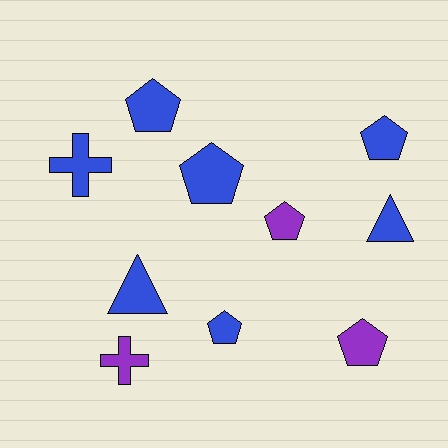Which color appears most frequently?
Blue, with 7 objects.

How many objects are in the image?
There are 10 objects.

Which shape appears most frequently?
Pentagon, with 6 objects.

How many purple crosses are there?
There is 1 purple cross.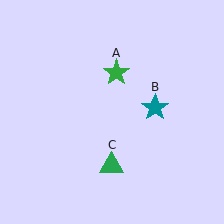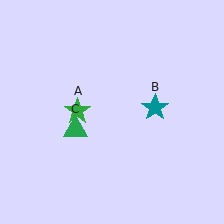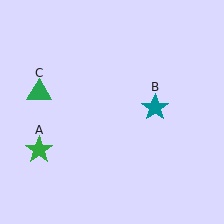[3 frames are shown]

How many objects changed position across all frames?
2 objects changed position: green star (object A), green triangle (object C).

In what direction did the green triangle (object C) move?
The green triangle (object C) moved up and to the left.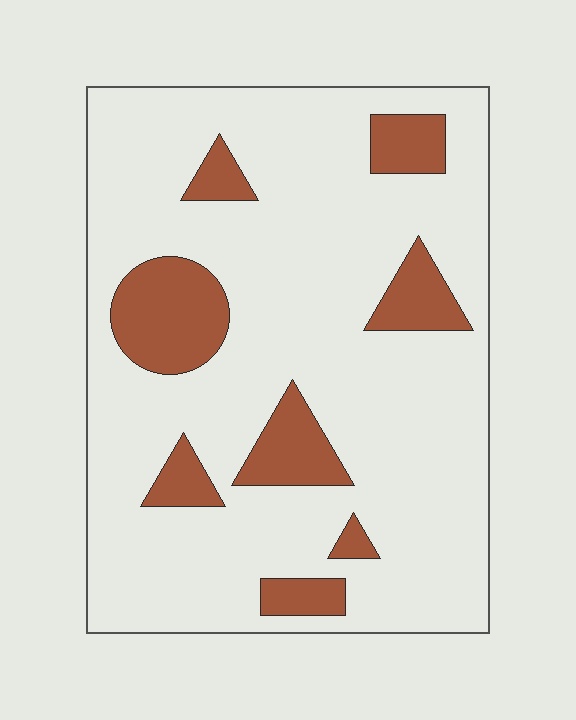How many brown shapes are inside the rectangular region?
8.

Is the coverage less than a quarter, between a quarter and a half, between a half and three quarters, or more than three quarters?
Less than a quarter.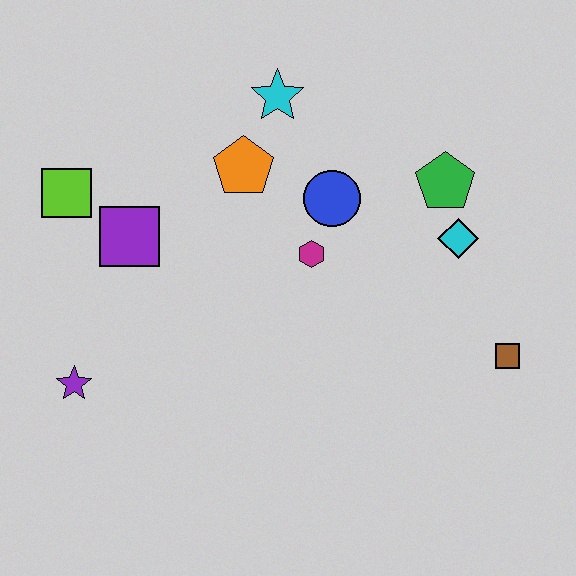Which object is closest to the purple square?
The lime square is closest to the purple square.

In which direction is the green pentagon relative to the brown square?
The green pentagon is above the brown square.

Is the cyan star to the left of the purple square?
No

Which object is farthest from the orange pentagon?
The brown square is farthest from the orange pentagon.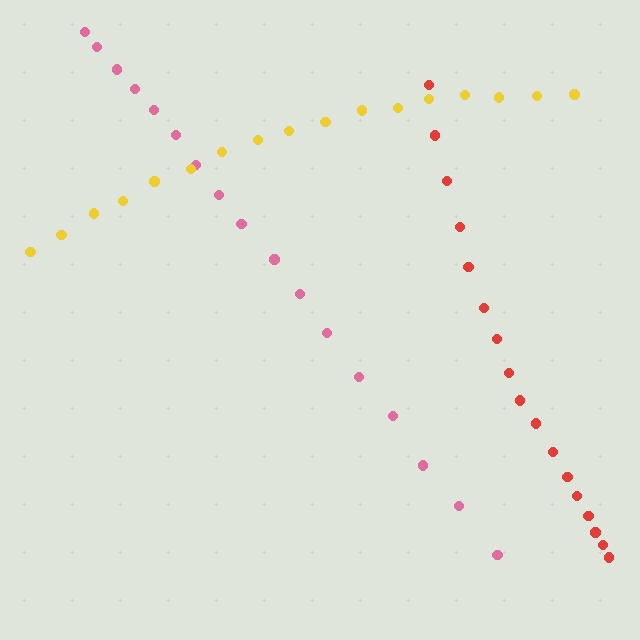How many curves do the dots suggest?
There are 3 distinct paths.